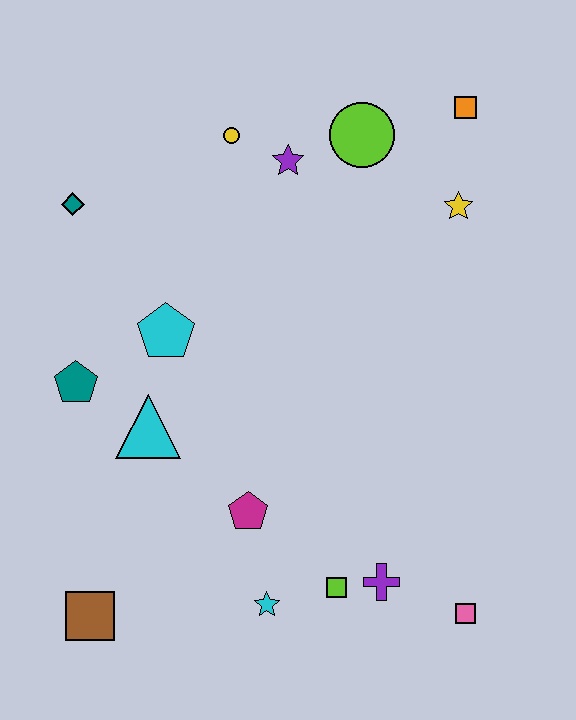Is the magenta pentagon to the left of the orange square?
Yes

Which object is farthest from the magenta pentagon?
The orange square is farthest from the magenta pentagon.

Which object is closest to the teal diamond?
The cyan pentagon is closest to the teal diamond.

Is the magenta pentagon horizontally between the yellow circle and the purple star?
Yes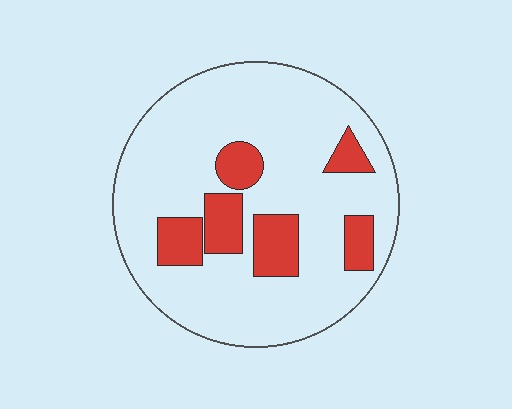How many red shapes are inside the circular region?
6.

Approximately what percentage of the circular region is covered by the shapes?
Approximately 20%.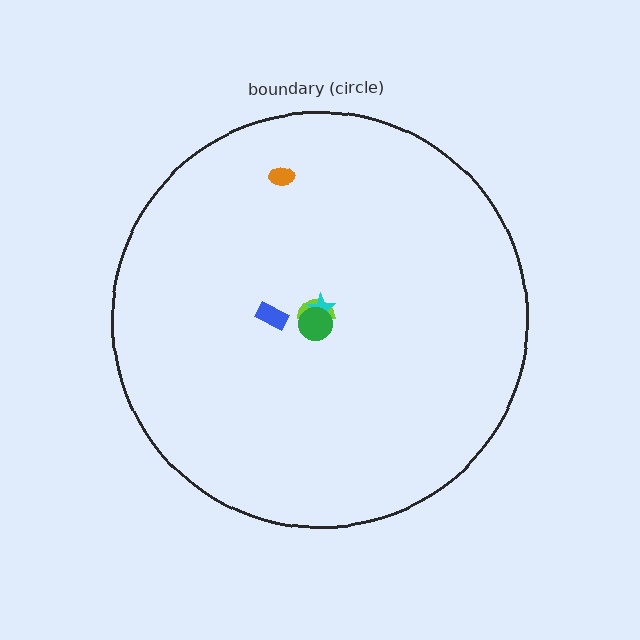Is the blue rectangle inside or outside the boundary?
Inside.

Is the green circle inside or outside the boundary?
Inside.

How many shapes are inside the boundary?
5 inside, 0 outside.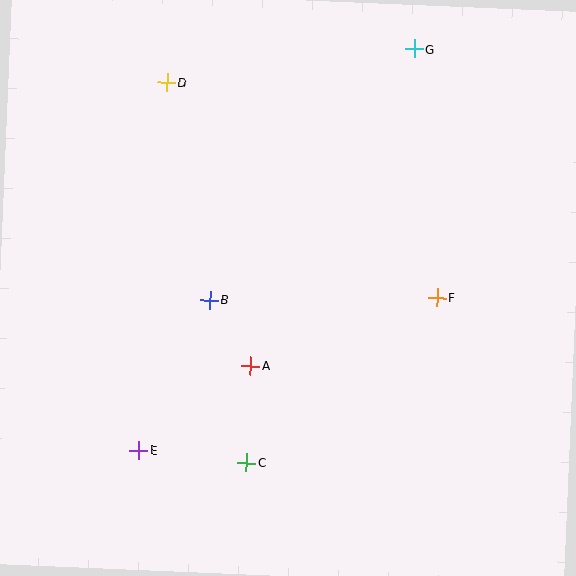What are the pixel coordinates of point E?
Point E is at (139, 450).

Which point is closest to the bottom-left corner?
Point E is closest to the bottom-left corner.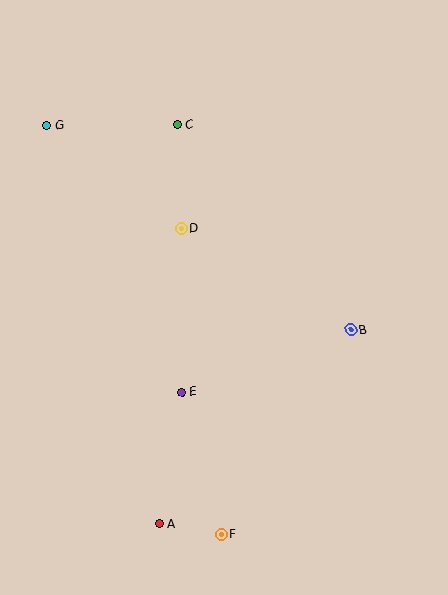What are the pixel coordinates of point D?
Point D is at (181, 228).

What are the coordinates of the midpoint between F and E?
The midpoint between F and E is at (201, 463).